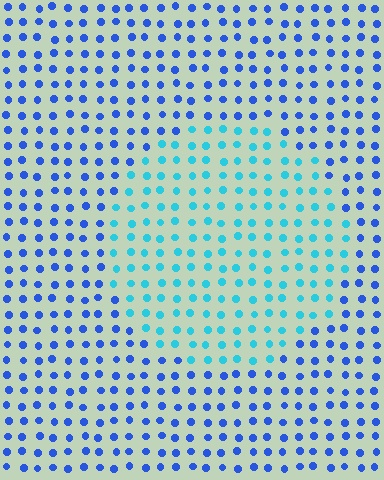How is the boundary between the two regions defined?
The boundary is defined purely by a slight shift in hue (about 39 degrees). Spacing, size, and orientation are identical on both sides.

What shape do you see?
I see a circle.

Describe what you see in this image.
The image is filled with small blue elements in a uniform arrangement. A circle-shaped region is visible where the elements are tinted to a slightly different hue, forming a subtle color boundary.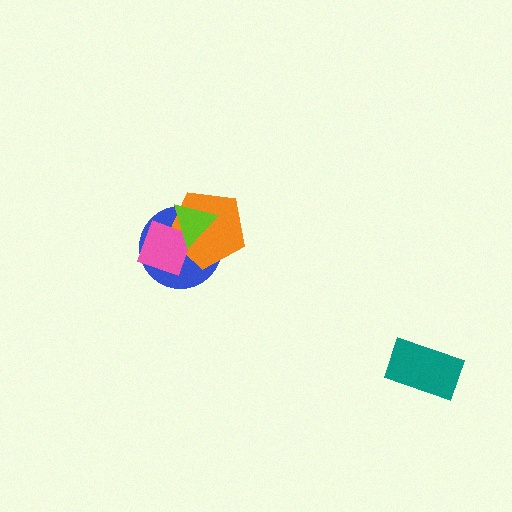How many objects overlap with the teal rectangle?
0 objects overlap with the teal rectangle.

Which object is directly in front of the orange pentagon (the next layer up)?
The pink diamond is directly in front of the orange pentagon.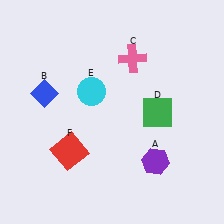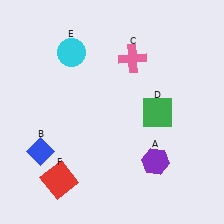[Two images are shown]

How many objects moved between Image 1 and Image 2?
3 objects moved between the two images.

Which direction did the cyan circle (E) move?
The cyan circle (E) moved up.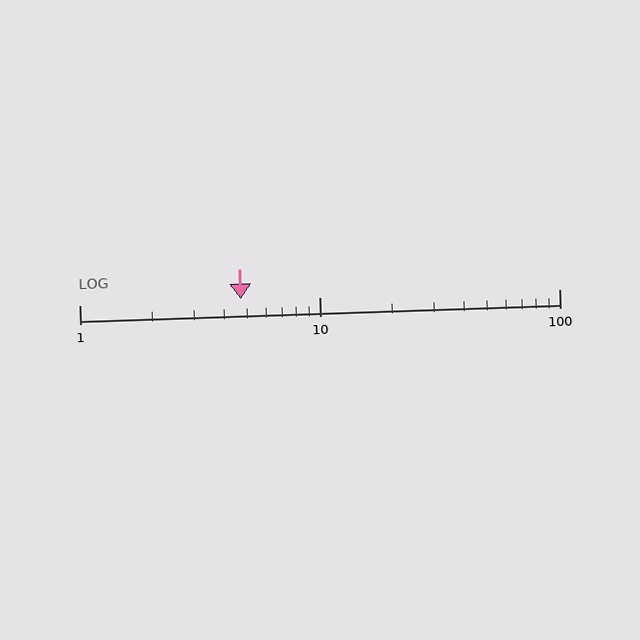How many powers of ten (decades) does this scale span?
The scale spans 2 decades, from 1 to 100.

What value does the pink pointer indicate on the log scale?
The pointer indicates approximately 4.7.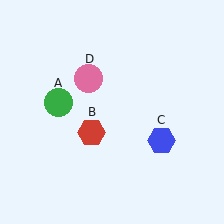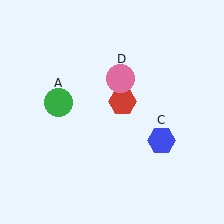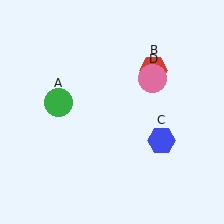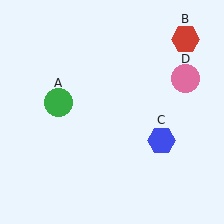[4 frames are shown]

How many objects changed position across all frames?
2 objects changed position: red hexagon (object B), pink circle (object D).